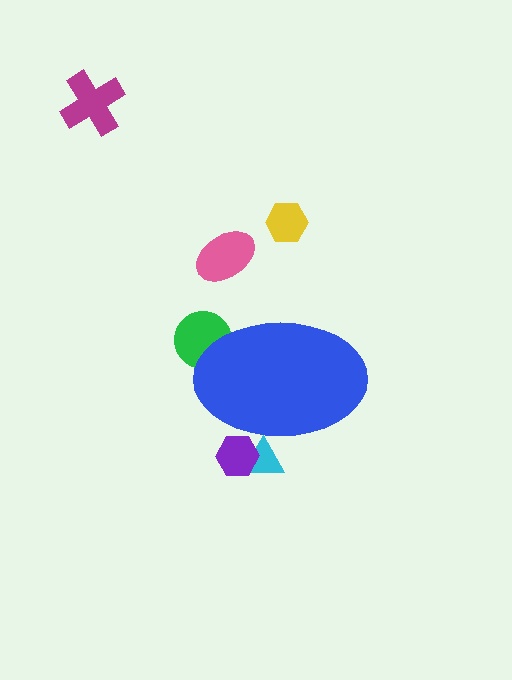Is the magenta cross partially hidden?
No, the magenta cross is fully visible.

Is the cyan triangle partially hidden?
Yes, the cyan triangle is partially hidden behind the blue ellipse.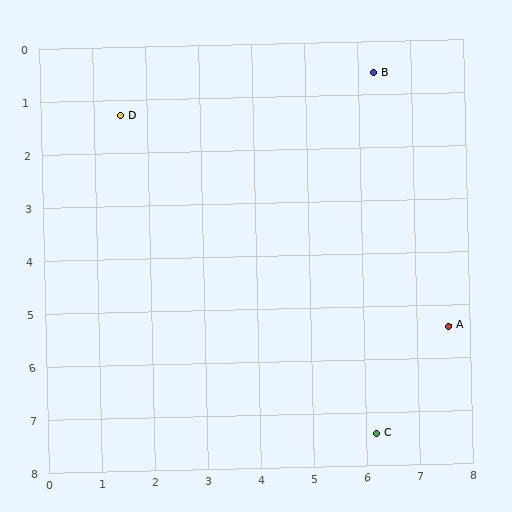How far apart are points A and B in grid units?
Points A and B are about 5.0 grid units apart.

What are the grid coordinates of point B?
Point B is at approximately (6.3, 0.6).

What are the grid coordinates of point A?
Point A is at approximately (7.6, 5.4).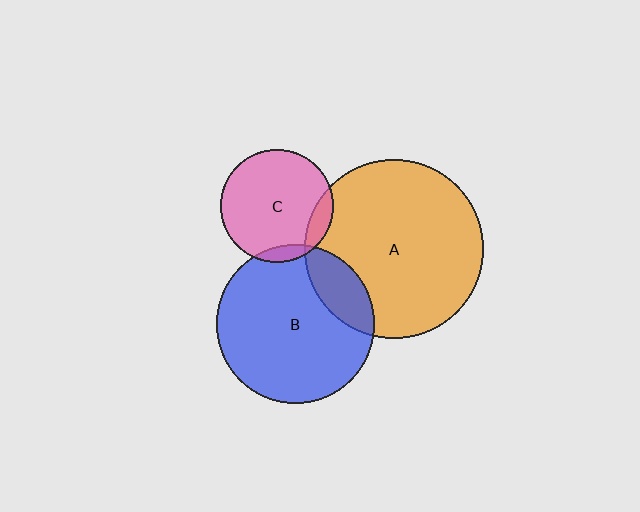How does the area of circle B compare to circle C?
Approximately 1.9 times.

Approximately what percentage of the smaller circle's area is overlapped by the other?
Approximately 5%.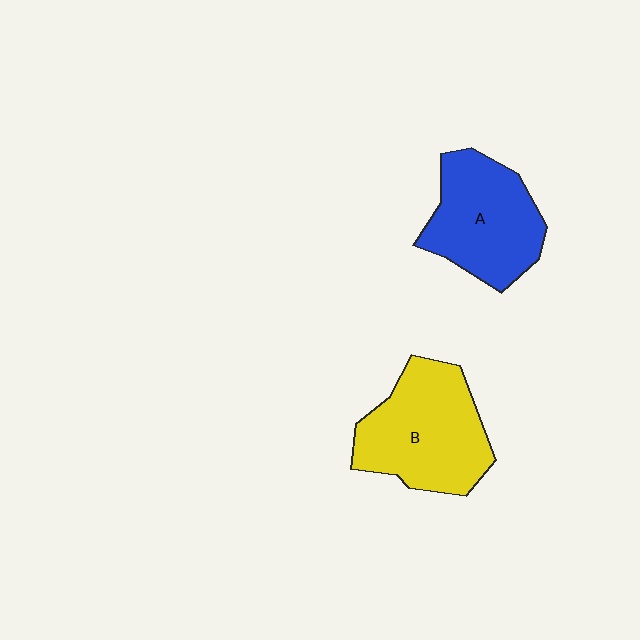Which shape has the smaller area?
Shape A (blue).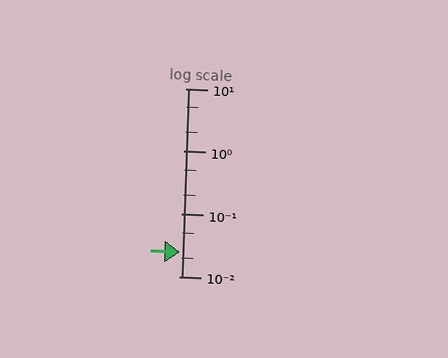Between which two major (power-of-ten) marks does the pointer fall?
The pointer is between 0.01 and 0.1.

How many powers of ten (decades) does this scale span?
The scale spans 3 decades, from 0.01 to 10.